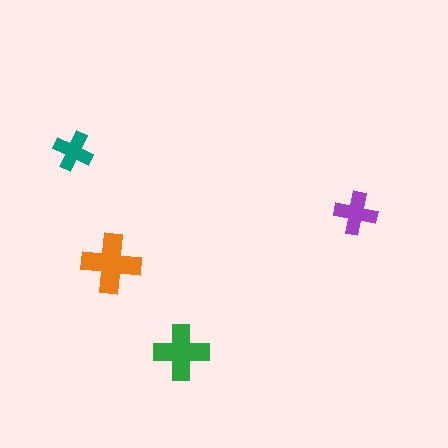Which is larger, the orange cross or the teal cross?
The orange one.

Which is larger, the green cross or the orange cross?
The orange one.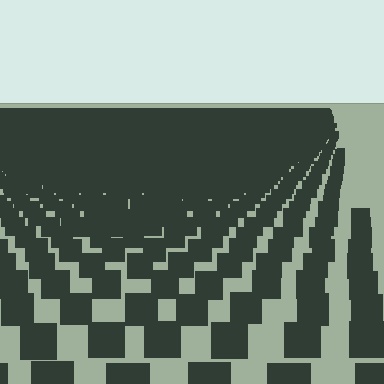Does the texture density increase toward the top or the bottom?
Density increases toward the top.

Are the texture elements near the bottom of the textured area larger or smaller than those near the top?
Larger. Near the bottom, elements are closer to the viewer and appear at a bigger on-screen size.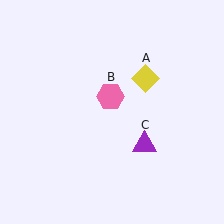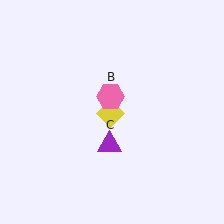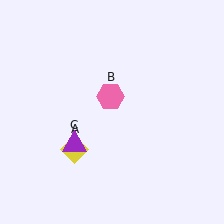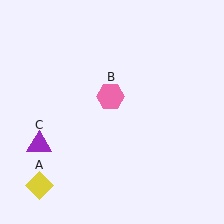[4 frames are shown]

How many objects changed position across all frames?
2 objects changed position: yellow diamond (object A), purple triangle (object C).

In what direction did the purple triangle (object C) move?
The purple triangle (object C) moved left.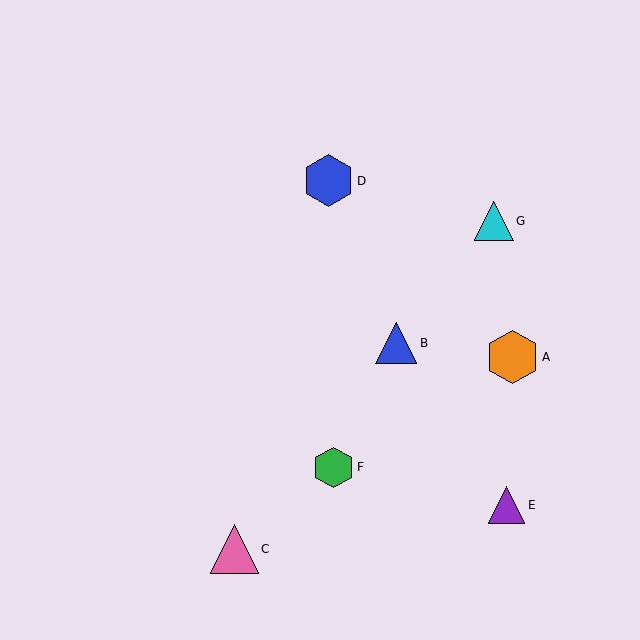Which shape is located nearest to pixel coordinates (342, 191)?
The blue hexagon (labeled D) at (328, 181) is nearest to that location.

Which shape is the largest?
The orange hexagon (labeled A) is the largest.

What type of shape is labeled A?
Shape A is an orange hexagon.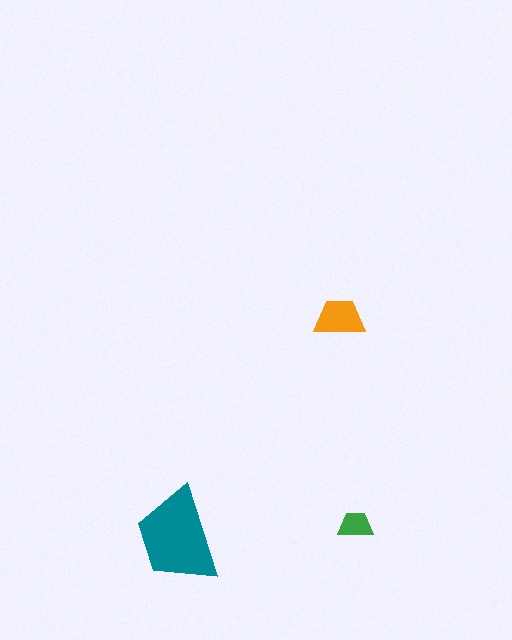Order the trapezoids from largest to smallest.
the teal one, the orange one, the green one.